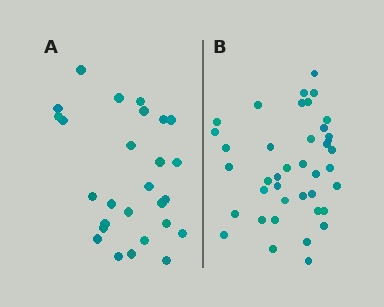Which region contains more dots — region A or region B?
Region B (the right region) has more dots.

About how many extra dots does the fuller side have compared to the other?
Region B has approximately 15 more dots than region A.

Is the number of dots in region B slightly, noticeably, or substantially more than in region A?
Region B has substantially more. The ratio is roughly 1.5 to 1.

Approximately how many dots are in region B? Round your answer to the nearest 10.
About 40 dots.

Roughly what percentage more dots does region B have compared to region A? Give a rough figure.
About 50% more.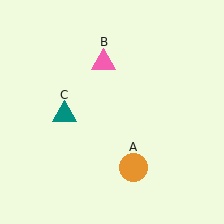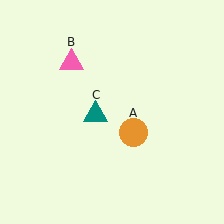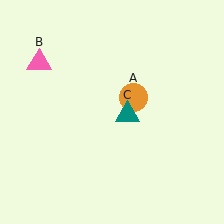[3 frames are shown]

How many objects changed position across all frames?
3 objects changed position: orange circle (object A), pink triangle (object B), teal triangle (object C).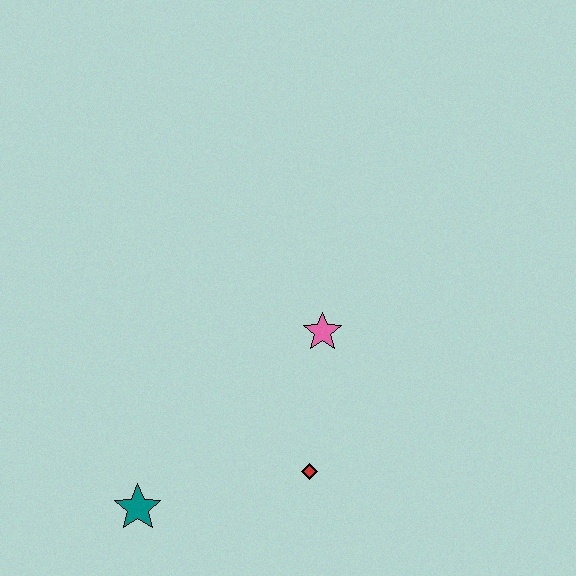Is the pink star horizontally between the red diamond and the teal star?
No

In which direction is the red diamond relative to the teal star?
The red diamond is to the right of the teal star.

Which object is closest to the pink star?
The red diamond is closest to the pink star.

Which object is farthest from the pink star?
The teal star is farthest from the pink star.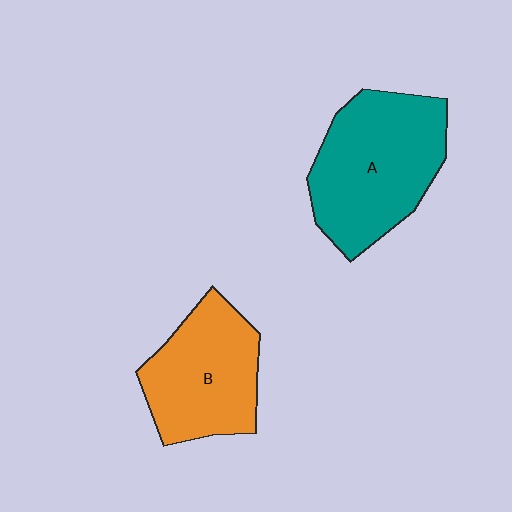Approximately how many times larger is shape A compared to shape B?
Approximately 1.2 times.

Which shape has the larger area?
Shape A (teal).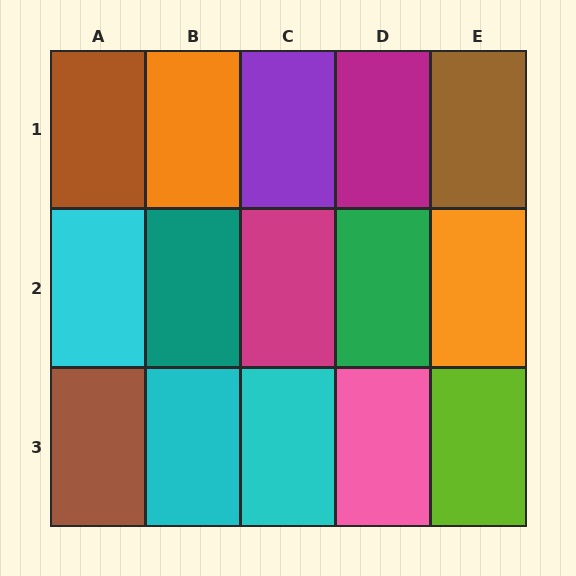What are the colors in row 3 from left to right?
Brown, cyan, cyan, pink, lime.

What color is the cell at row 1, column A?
Brown.